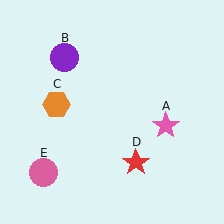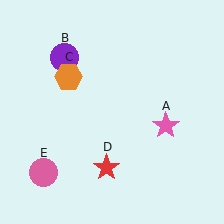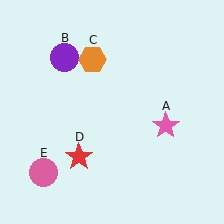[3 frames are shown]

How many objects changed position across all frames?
2 objects changed position: orange hexagon (object C), red star (object D).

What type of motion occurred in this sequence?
The orange hexagon (object C), red star (object D) rotated clockwise around the center of the scene.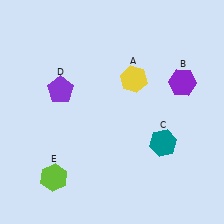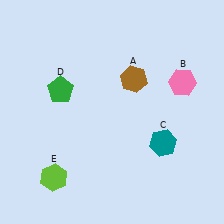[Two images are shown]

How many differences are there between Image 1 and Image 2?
There are 3 differences between the two images.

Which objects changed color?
A changed from yellow to brown. B changed from purple to pink. D changed from purple to green.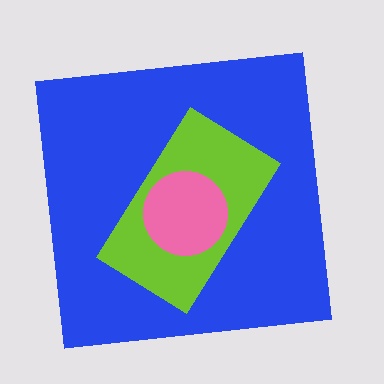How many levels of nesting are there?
3.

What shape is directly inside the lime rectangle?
The pink circle.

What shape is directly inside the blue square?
The lime rectangle.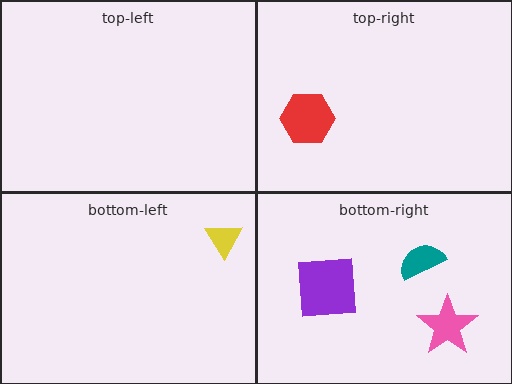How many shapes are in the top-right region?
1.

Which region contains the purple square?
The bottom-right region.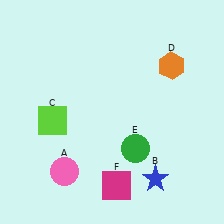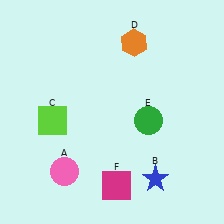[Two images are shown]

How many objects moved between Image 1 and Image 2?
2 objects moved between the two images.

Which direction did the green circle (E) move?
The green circle (E) moved up.